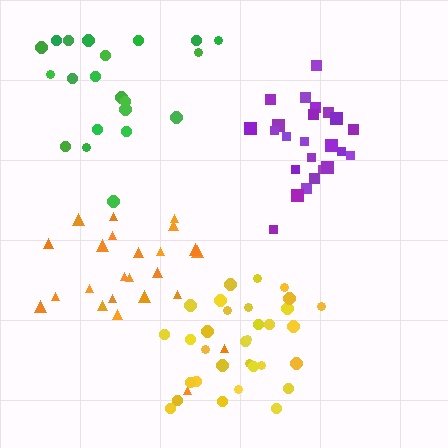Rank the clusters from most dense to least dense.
purple, yellow, orange, green.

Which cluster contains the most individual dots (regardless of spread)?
Yellow (32).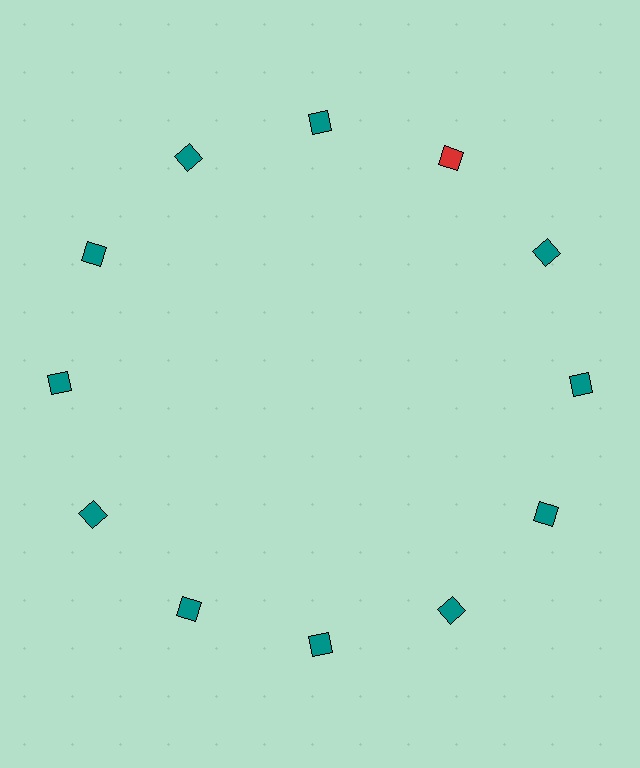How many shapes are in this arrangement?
There are 12 shapes arranged in a ring pattern.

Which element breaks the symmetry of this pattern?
The red square at roughly the 1 o'clock position breaks the symmetry. All other shapes are teal squares.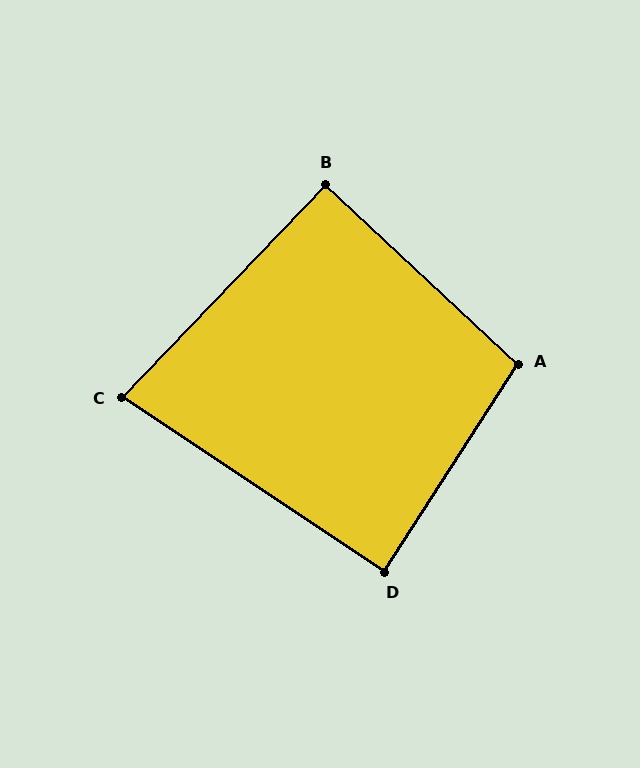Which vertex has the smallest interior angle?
C, at approximately 80 degrees.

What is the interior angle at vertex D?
Approximately 89 degrees (approximately right).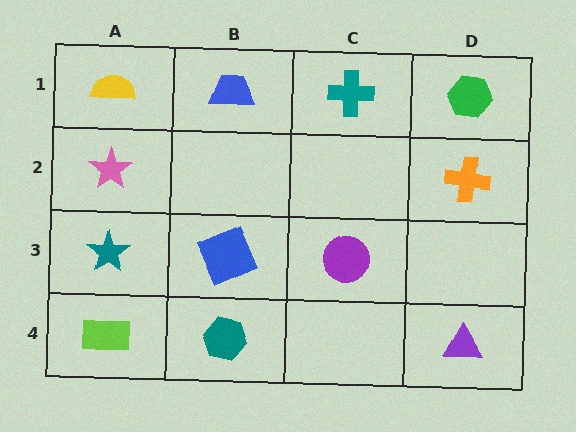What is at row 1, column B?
A blue trapezoid.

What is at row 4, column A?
A lime rectangle.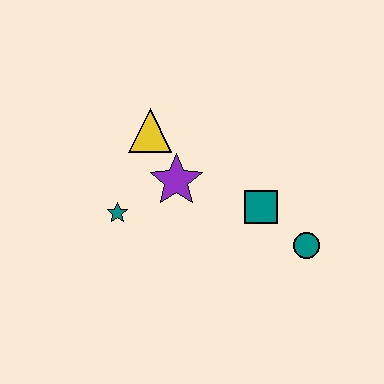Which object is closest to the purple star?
The yellow triangle is closest to the purple star.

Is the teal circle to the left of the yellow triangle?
No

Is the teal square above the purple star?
No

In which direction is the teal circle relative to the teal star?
The teal circle is to the right of the teal star.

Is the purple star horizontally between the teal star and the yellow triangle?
No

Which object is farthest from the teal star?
The teal circle is farthest from the teal star.